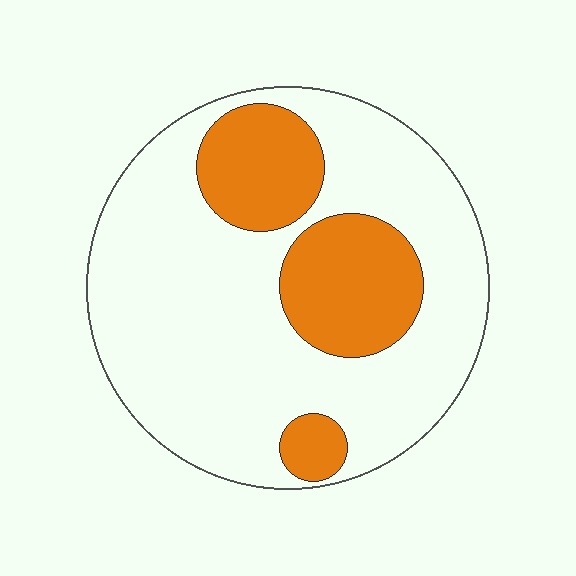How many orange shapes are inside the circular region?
3.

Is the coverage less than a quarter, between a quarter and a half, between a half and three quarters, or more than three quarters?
Between a quarter and a half.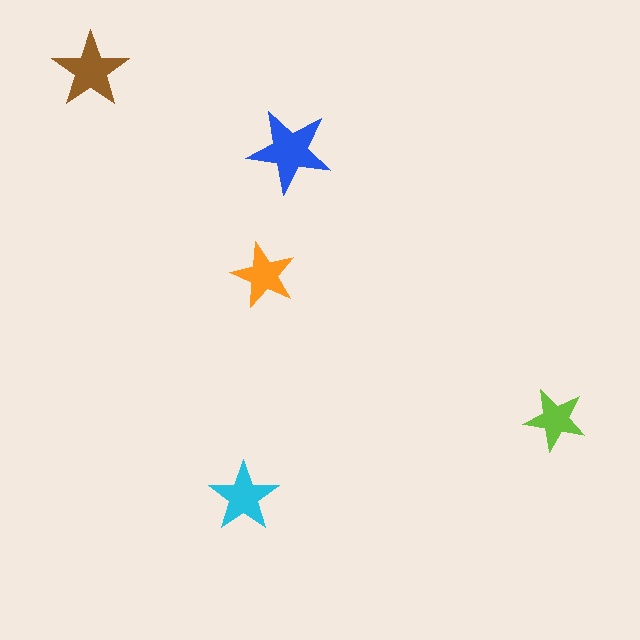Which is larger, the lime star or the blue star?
The blue one.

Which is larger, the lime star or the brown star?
The brown one.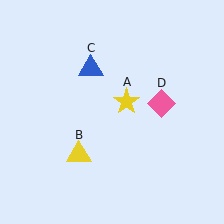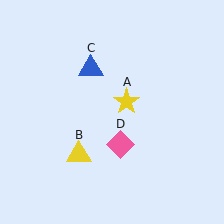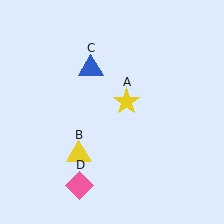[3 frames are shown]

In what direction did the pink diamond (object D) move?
The pink diamond (object D) moved down and to the left.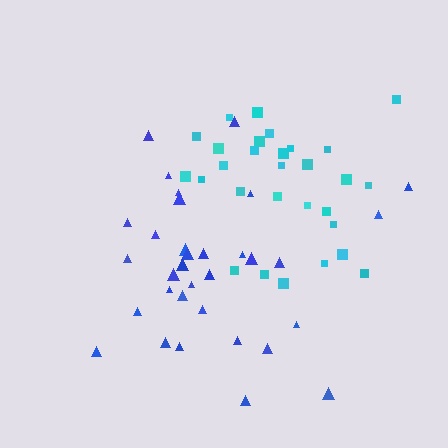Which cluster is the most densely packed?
Cyan.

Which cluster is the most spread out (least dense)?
Blue.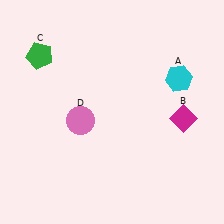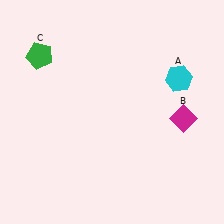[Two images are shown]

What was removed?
The pink circle (D) was removed in Image 2.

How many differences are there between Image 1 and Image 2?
There is 1 difference between the two images.